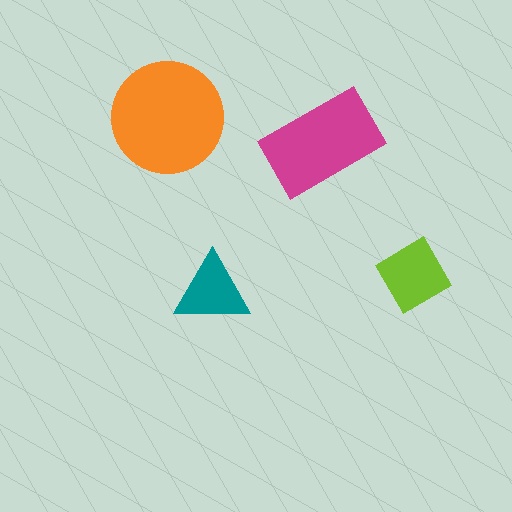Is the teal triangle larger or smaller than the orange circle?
Smaller.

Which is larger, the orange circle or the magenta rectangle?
The orange circle.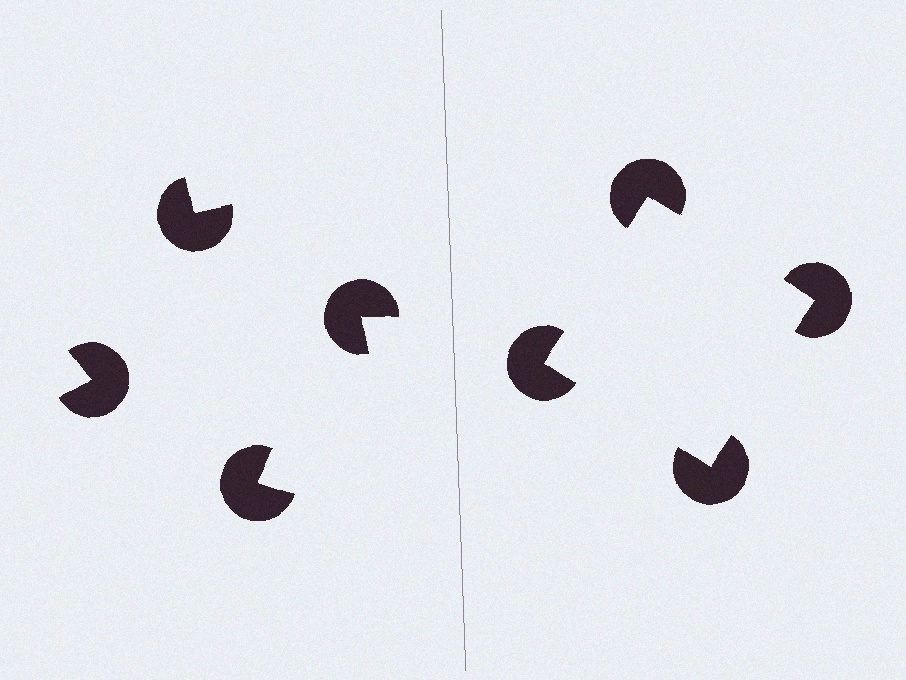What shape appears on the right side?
An illusory square.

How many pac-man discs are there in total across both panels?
8 — 4 on each side.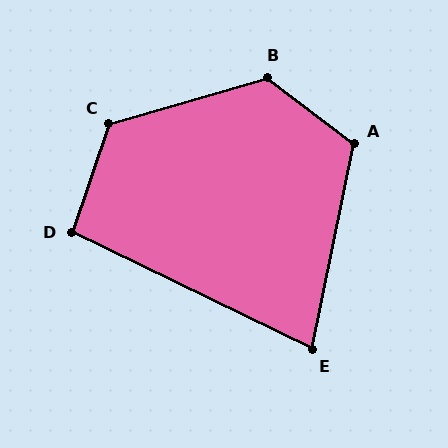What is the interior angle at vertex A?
Approximately 116 degrees (obtuse).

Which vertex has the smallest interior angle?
E, at approximately 76 degrees.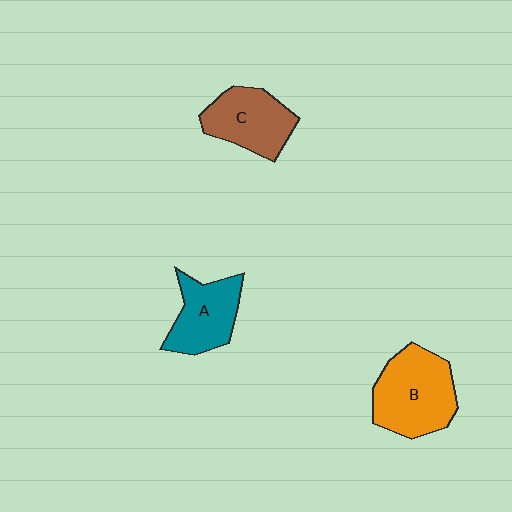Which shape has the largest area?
Shape B (orange).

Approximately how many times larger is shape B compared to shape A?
Approximately 1.4 times.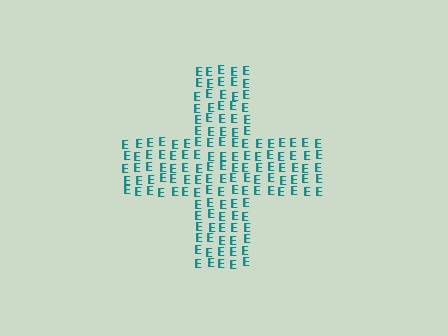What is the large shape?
The large shape is a cross.